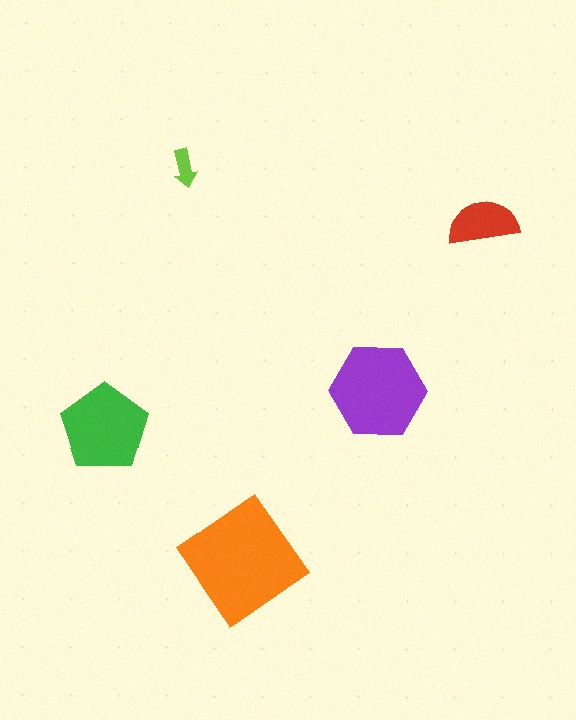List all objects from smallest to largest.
The lime arrow, the red semicircle, the green pentagon, the purple hexagon, the orange diamond.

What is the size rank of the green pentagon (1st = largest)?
3rd.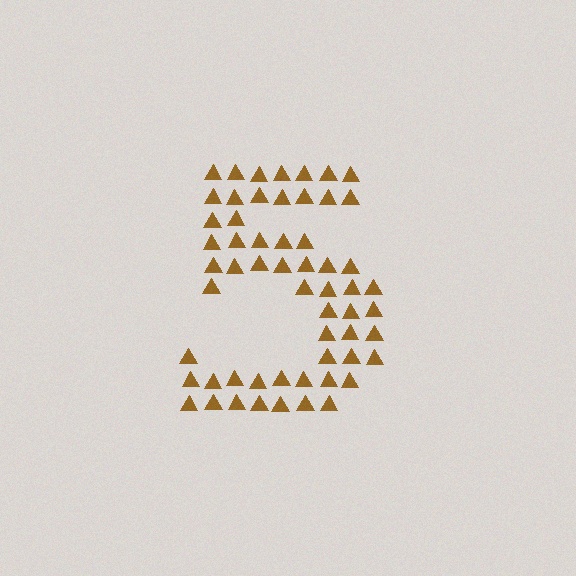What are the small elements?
The small elements are triangles.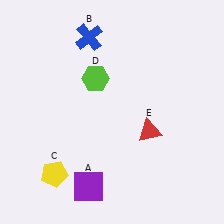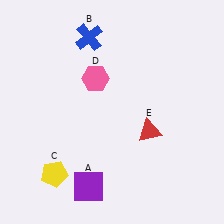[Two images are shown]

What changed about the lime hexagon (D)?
In Image 1, D is lime. In Image 2, it changed to pink.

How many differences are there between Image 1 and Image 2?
There is 1 difference between the two images.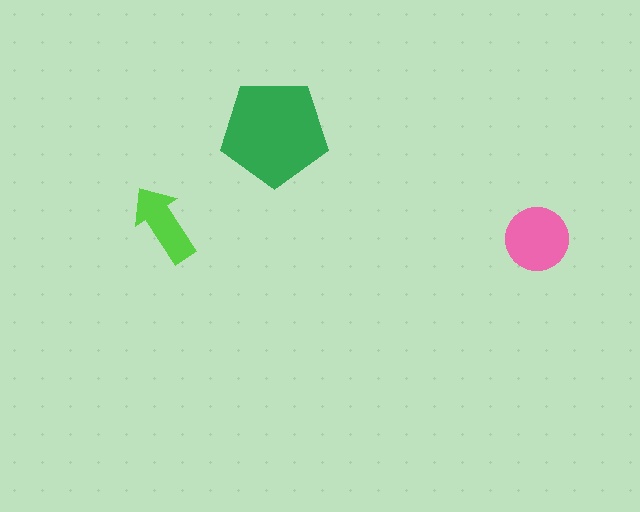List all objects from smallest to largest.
The lime arrow, the pink circle, the green pentagon.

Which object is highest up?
The green pentagon is topmost.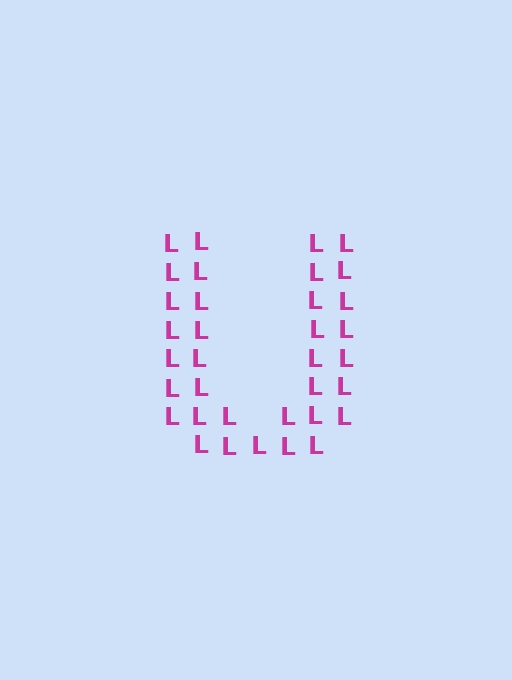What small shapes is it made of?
It is made of small letter L's.